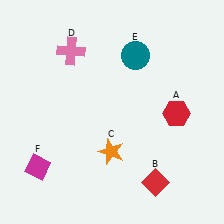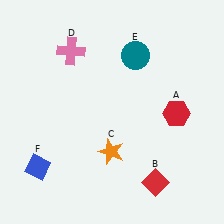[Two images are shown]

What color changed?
The diamond (F) changed from magenta in Image 1 to blue in Image 2.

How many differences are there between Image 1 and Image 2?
There is 1 difference between the two images.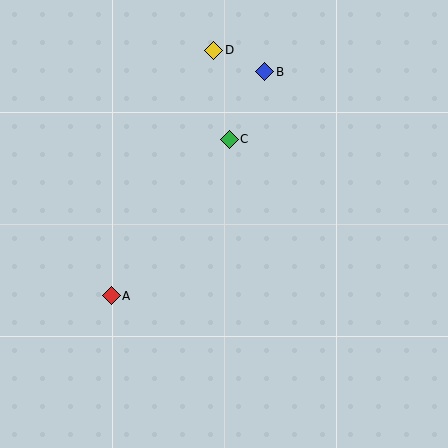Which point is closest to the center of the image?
Point C at (229, 139) is closest to the center.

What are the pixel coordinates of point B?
Point B is at (265, 72).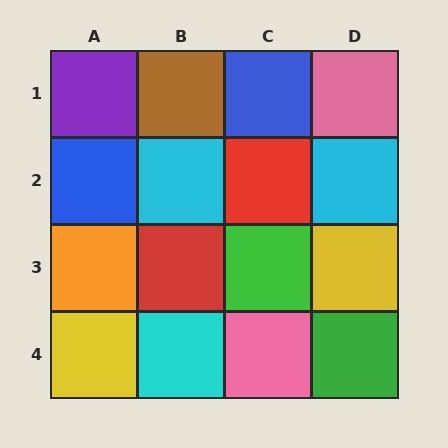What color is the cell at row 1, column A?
Purple.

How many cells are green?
2 cells are green.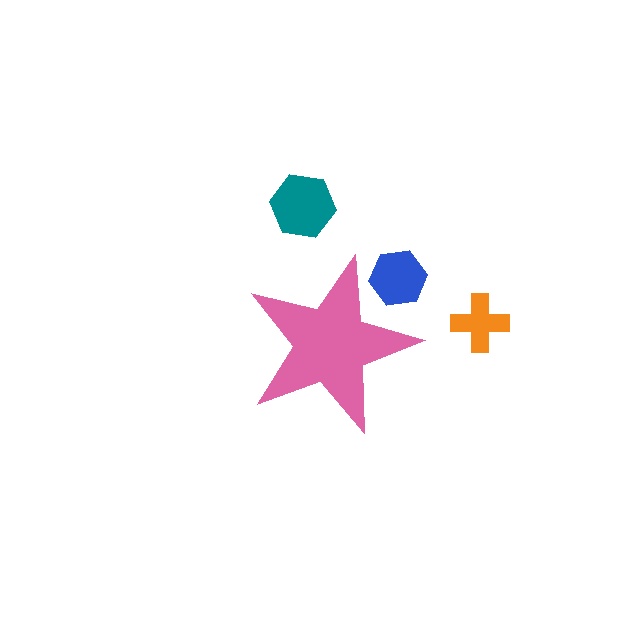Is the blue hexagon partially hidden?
Yes, the blue hexagon is partially hidden behind the pink star.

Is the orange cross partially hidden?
No, the orange cross is fully visible.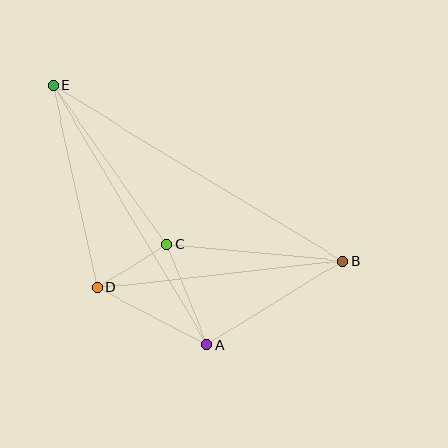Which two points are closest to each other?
Points C and D are closest to each other.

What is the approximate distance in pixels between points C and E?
The distance between C and E is approximately 195 pixels.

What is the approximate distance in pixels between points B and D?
The distance between B and D is approximately 247 pixels.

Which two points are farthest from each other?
Points B and E are farthest from each other.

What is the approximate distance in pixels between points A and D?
The distance between A and D is approximately 124 pixels.